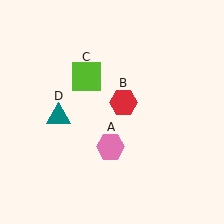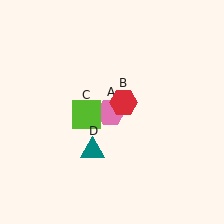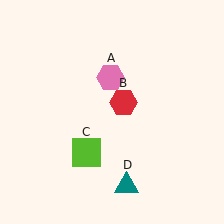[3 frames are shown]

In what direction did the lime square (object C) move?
The lime square (object C) moved down.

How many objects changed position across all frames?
3 objects changed position: pink hexagon (object A), lime square (object C), teal triangle (object D).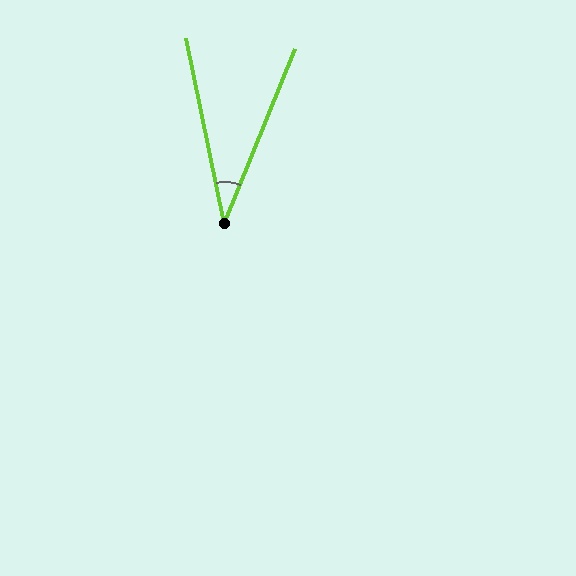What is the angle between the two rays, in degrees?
Approximately 34 degrees.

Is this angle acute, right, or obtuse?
It is acute.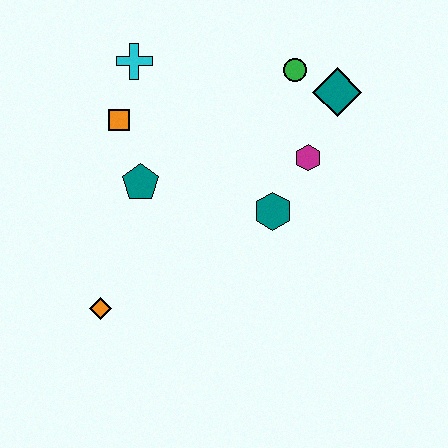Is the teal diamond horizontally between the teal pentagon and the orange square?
No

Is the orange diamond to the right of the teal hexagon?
No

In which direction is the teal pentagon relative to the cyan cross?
The teal pentagon is below the cyan cross.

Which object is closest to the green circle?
The teal diamond is closest to the green circle.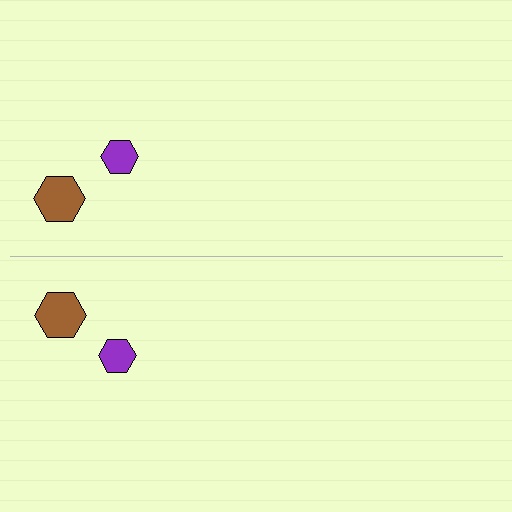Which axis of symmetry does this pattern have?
The pattern has a horizontal axis of symmetry running through the center of the image.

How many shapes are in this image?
There are 4 shapes in this image.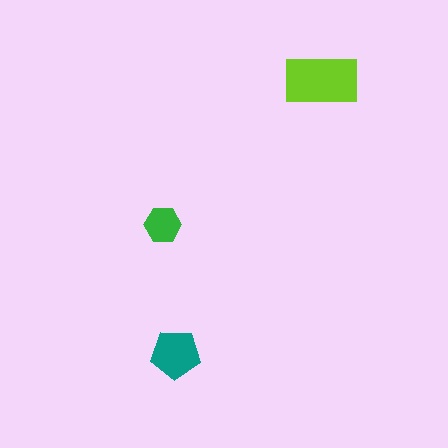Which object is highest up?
The lime rectangle is topmost.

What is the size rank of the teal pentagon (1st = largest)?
2nd.